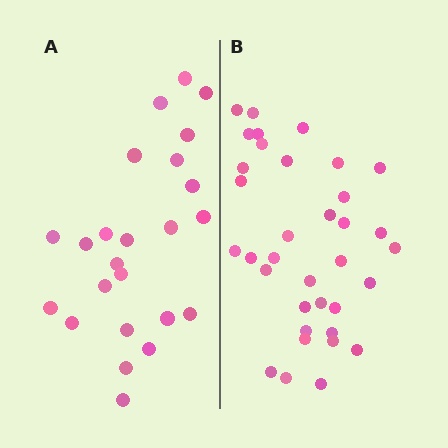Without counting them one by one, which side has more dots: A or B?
Region B (the right region) has more dots.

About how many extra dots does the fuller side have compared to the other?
Region B has roughly 12 or so more dots than region A.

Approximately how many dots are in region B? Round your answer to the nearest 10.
About 40 dots. (The exact count is 35, which rounds to 40.)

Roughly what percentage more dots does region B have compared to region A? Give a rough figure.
About 45% more.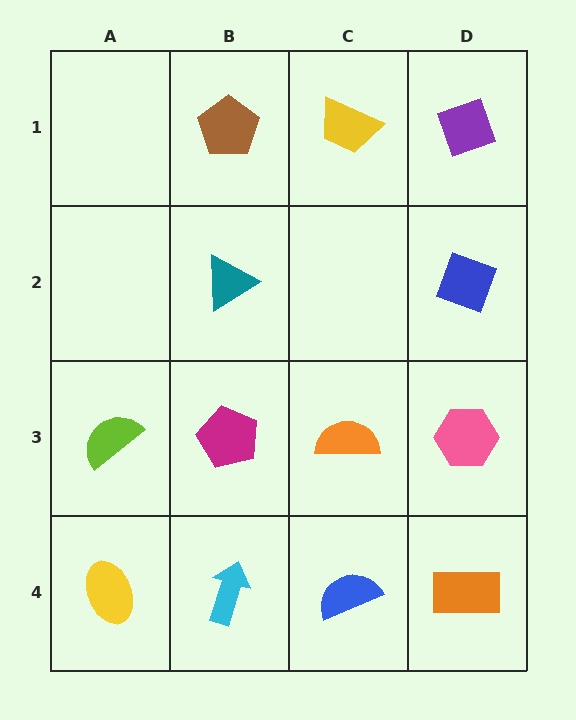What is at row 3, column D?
A pink hexagon.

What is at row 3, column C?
An orange semicircle.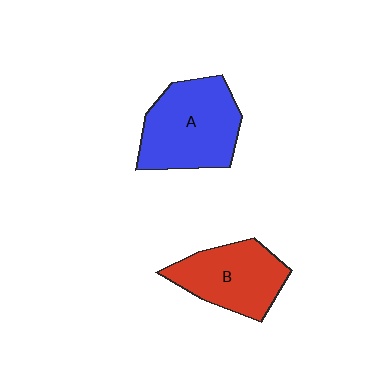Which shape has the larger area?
Shape A (blue).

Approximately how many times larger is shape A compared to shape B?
Approximately 1.2 times.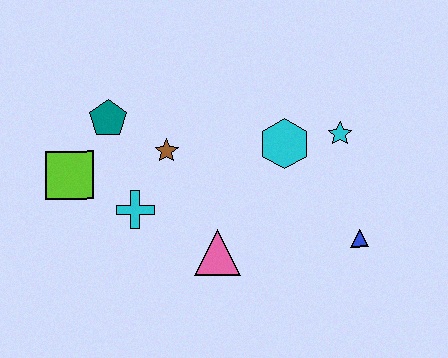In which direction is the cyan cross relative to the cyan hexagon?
The cyan cross is to the left of the cyan hexagon.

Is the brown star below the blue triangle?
No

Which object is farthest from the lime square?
The blue triangle is farthest from the lime square.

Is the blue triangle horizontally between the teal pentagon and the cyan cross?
No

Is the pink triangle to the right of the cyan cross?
Yes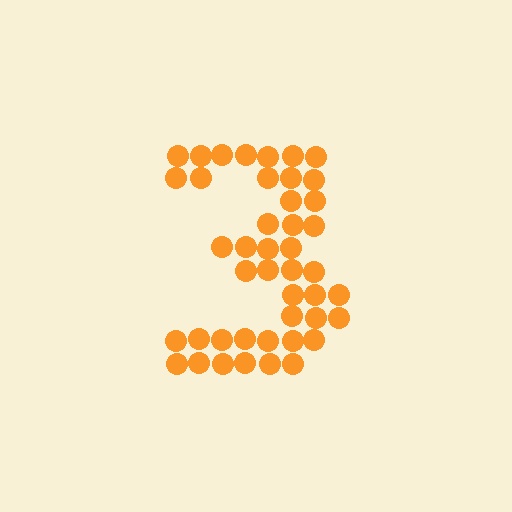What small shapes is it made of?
It is made of small circles.